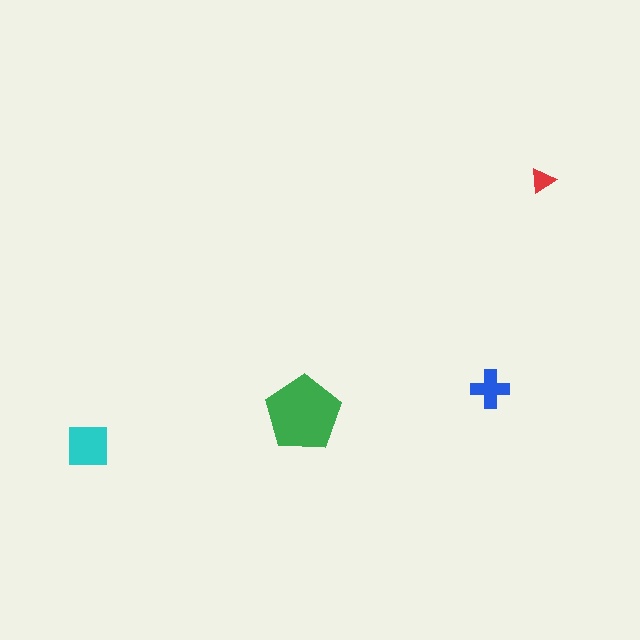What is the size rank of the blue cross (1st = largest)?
3rd.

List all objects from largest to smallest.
The green pentagon, the cyan square, the blue cross, the red triangle.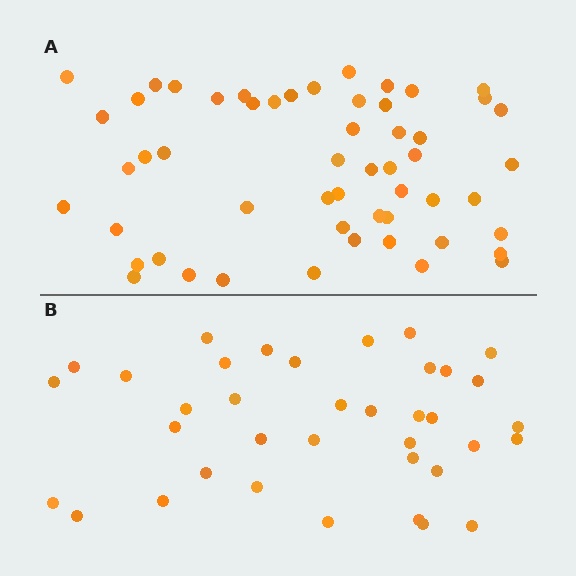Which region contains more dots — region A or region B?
Region A (the top region) has more dots.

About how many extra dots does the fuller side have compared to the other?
Region A has approximately 15 more dots than region B.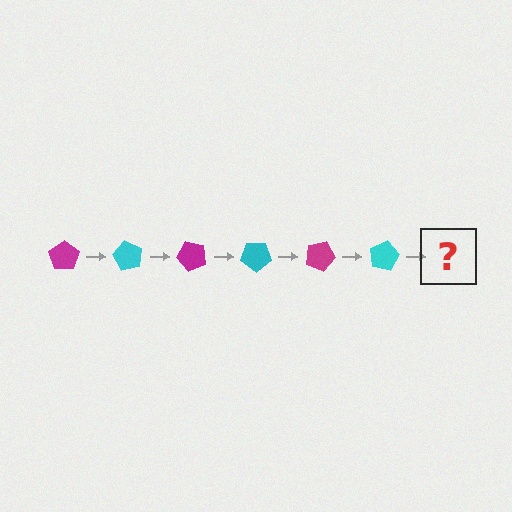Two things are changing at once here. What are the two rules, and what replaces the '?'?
The two rules are that it rotates 60 degrees each step and the color cycles through magenta and cyan. The '?' should be a magenta pentagon, rotated 360 degrees from the start.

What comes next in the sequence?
The next element should be a magenta pentagon, rotated 360 degrees from the start.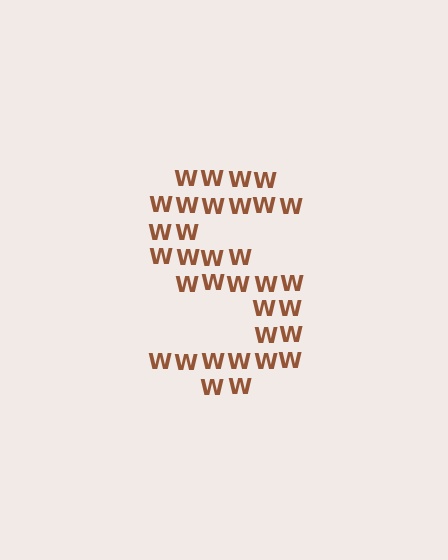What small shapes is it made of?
It is made of small letter W's.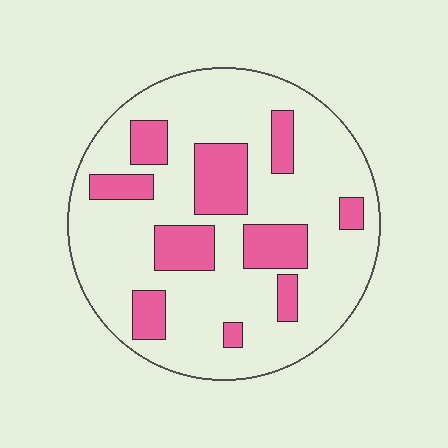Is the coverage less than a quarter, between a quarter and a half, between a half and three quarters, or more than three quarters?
Less than a quarter.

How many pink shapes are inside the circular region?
10.